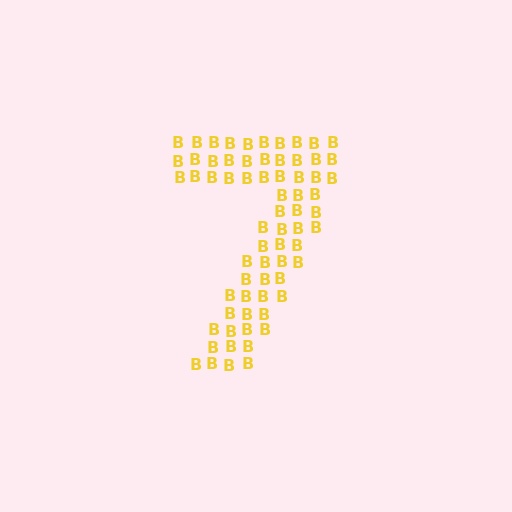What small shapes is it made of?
It is made of small letter B's.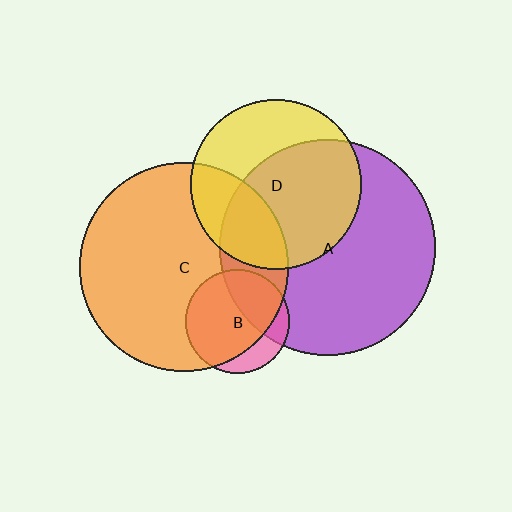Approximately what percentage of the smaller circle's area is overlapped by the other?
Approximately 80%.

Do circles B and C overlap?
Yes.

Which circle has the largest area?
Circle A (purple).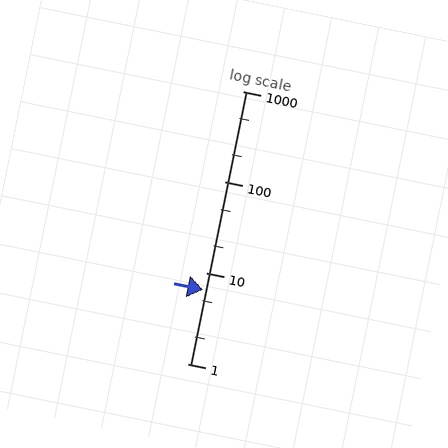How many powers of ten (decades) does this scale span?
The scale spans 3 decades, from 1 to 1000.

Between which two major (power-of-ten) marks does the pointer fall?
The pointer is between 1 and 10.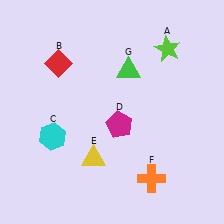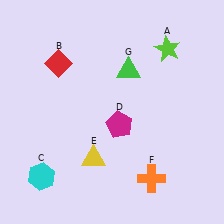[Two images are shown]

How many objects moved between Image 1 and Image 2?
1 object moved between the two images.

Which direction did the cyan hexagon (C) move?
The cyan hexagon (C) moved down.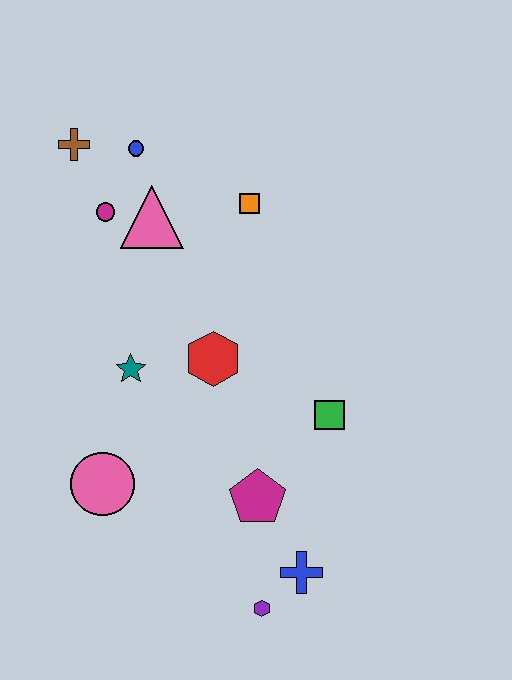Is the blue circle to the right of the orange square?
No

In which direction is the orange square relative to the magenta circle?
The orange square is to the right of the magenta circle.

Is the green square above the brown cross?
No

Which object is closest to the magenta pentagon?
The blue cross is closest to the magenta pentagon.